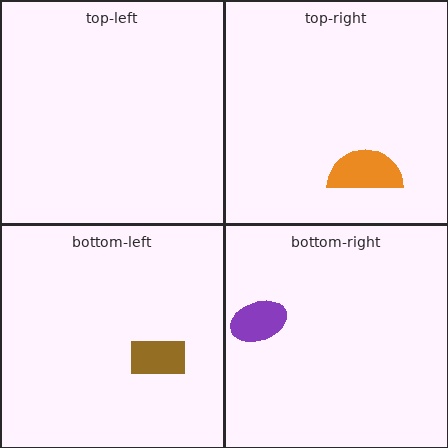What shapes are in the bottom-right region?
The purple ellipse.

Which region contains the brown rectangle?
The bottom-left region.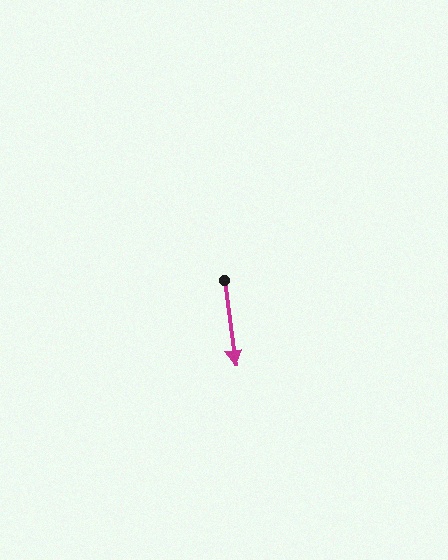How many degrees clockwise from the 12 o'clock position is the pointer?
Approximately 173 degrees.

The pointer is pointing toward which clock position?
Roughly 6 o'clock.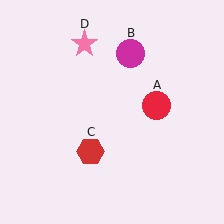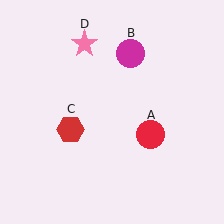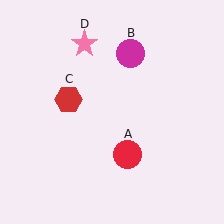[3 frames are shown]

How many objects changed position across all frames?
2 objects changed position: red circle (object A), red hexagon (object C).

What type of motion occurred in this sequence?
The red circle (object A), red hexagon (object C) rotated clockwise around the center of the scene.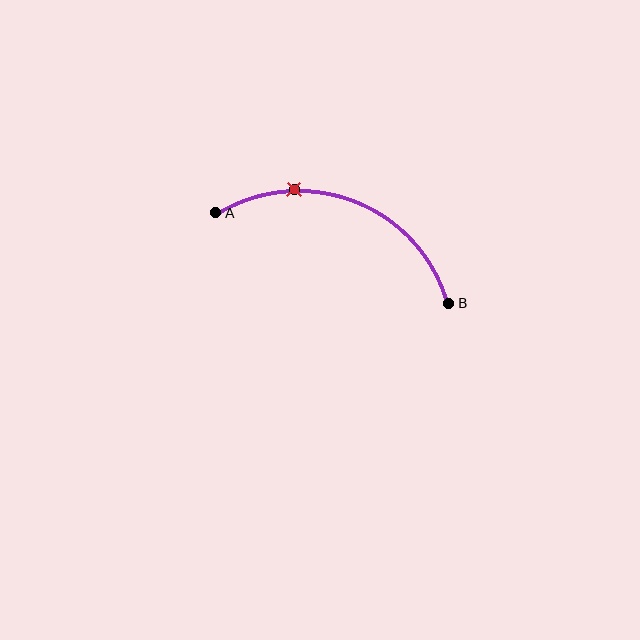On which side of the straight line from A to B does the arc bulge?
The arc bulges above the straight line connecting A and B.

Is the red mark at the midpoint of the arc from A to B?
No. The red mark lies on the arc but is closer to endpoint A. The arc midpoint would be at the point on the curve equidistant along the arc from both A and B.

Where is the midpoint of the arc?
The arc midpoint is the point on the curve farthest from the straight line joining A and B. It sits above that line.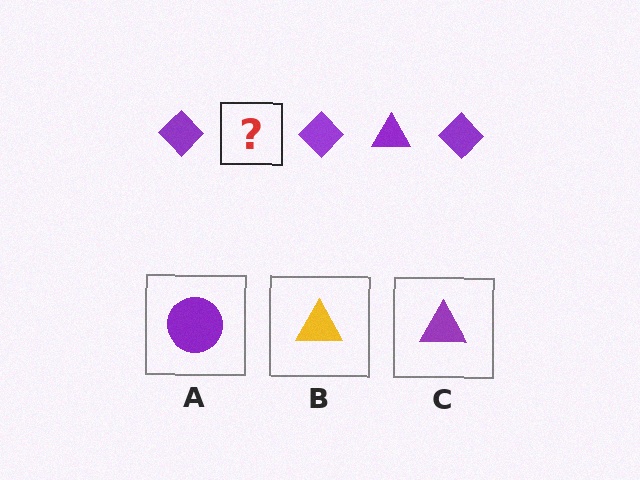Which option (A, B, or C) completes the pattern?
C.